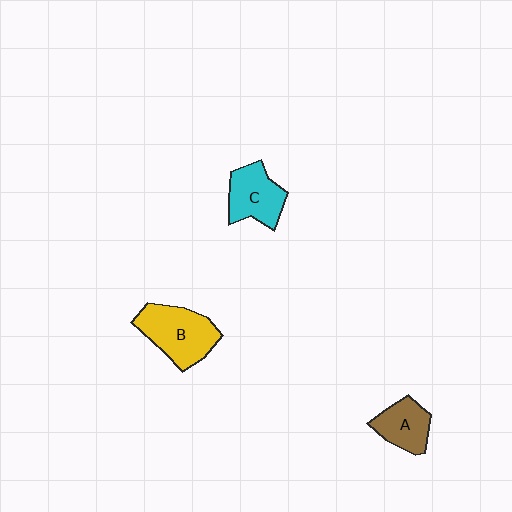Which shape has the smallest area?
Shape A (brown).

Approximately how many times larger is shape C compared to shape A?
Approximately 1.2 times.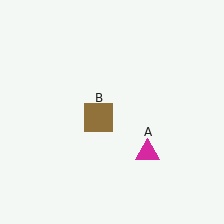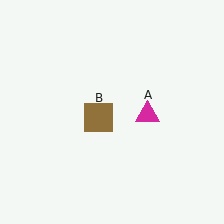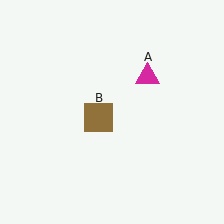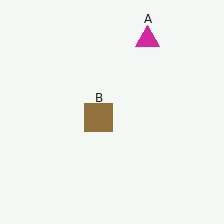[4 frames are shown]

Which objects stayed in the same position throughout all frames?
Brown square (object B) remained stationary.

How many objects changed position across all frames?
1 object changed position: magenta triangle (object A).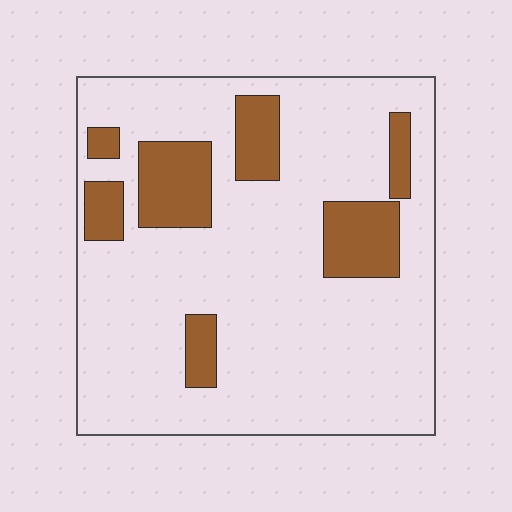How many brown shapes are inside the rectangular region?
7.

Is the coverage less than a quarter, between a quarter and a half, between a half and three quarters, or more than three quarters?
Less than a quarter.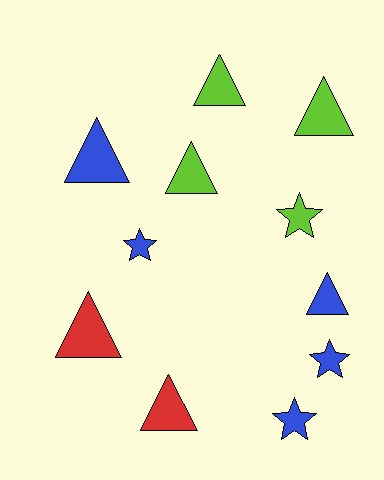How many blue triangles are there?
There are 2 blue triangles.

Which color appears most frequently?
Blue, with 5 objects.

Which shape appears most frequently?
Triangle, with 7 objects.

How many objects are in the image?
There are 11 objects.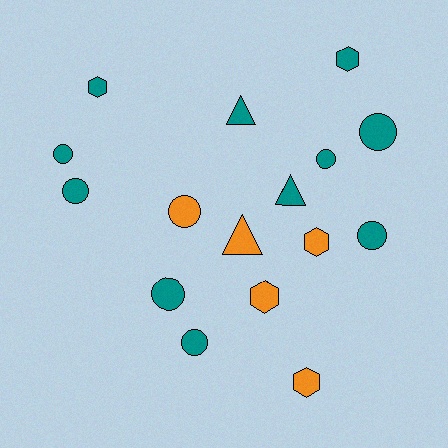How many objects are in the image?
There are 16 objects.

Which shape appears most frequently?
Circle, with 8 objects.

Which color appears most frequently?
Teal, with 11 objects.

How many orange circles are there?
There is 1 orange circle.